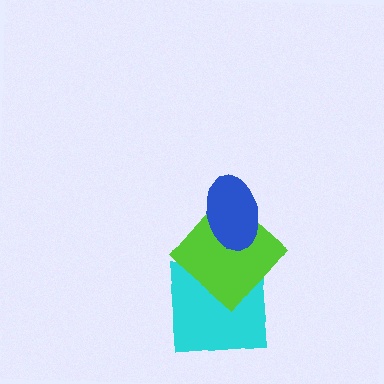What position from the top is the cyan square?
The cyan square is 3rd from the top.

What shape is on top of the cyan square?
The lime diamond is on top of the cyan square.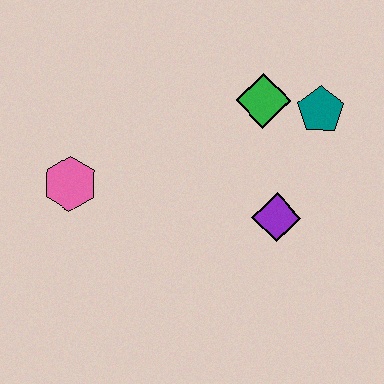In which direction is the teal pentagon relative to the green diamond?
The teal pentagon is to the right of the green diamond.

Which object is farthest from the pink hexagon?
The teal pentagon is farthest from the pink hexagon.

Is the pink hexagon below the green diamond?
Yes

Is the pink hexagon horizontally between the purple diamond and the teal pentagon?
No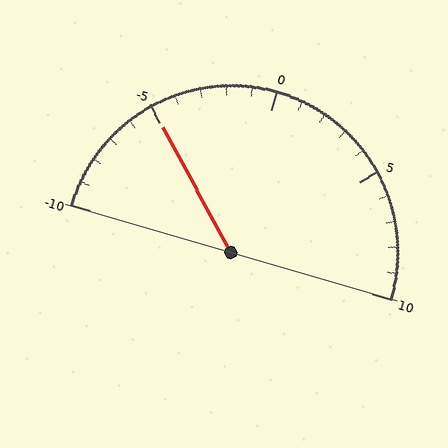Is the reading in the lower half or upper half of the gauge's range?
The reading is in the lower half of the range (-10 to 10).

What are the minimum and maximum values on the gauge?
The gauge ranges from -10 to 10.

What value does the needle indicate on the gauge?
The needle indicates approximately -5.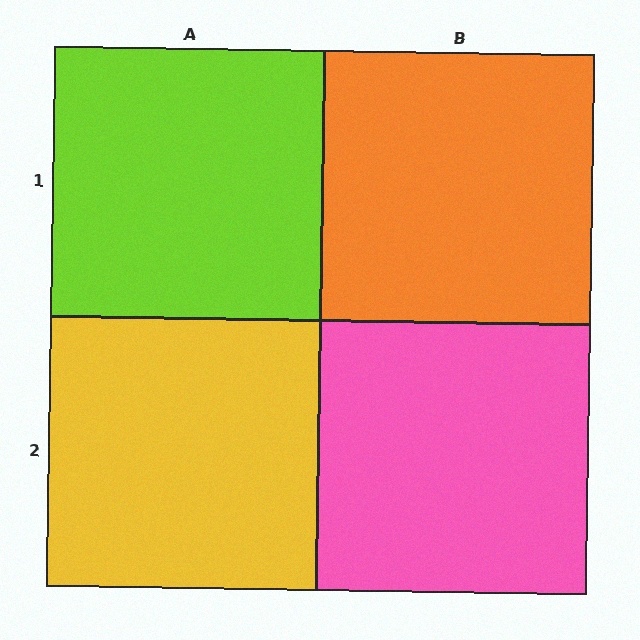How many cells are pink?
1 cell is pink.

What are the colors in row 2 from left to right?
Yellow, pink.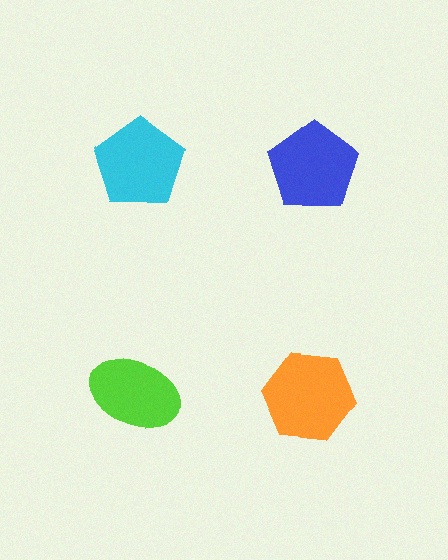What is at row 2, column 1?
A lime ellipse.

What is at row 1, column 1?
A cyan pentagon.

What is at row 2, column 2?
An orange hexagon.